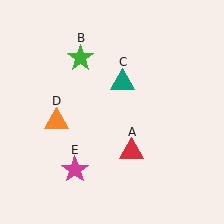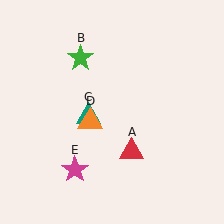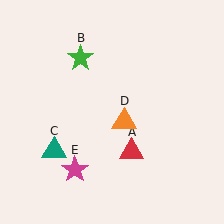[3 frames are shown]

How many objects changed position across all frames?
2 objects changed position: teal triangle (object C), orange triangle (object D).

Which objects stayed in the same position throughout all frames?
Red triangle (object A) and green star (object B) and magenta star (object E) remained stationary.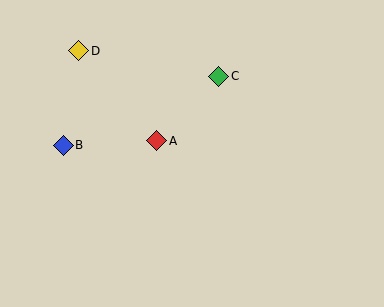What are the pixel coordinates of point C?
Point C is at (219, 76).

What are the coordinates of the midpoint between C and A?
The midpoint between C and A is at (188, 108).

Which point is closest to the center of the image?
Point A at (157, 141) is closest to the center.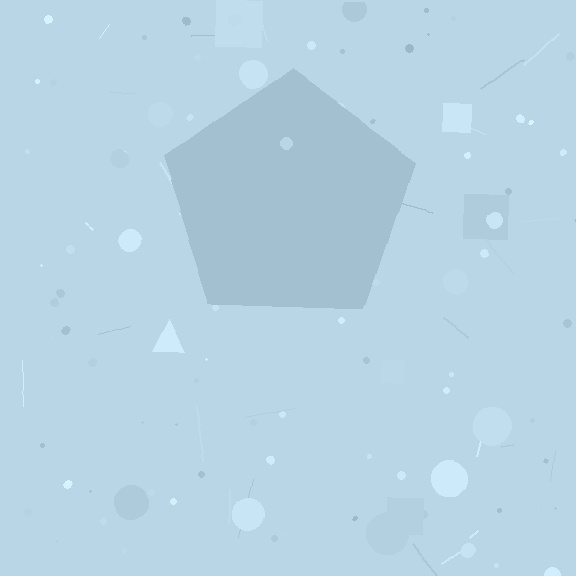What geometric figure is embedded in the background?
A pentagon is embedded in the background.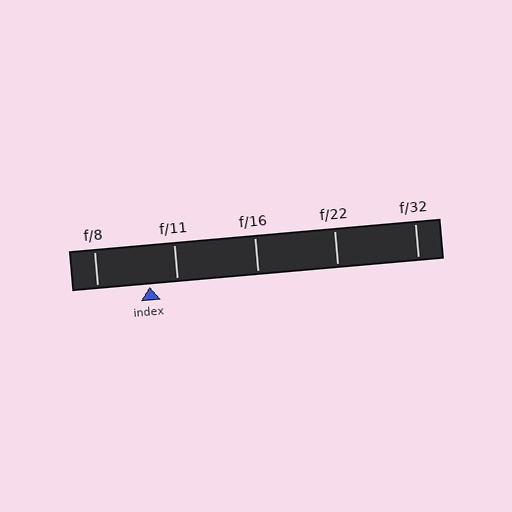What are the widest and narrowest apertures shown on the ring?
The widest aperture shown is f/8 and the narrowest is f/32.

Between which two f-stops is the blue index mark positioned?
The index mark is between f/8 and f/11.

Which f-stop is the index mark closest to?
The index mark is closest to f/11.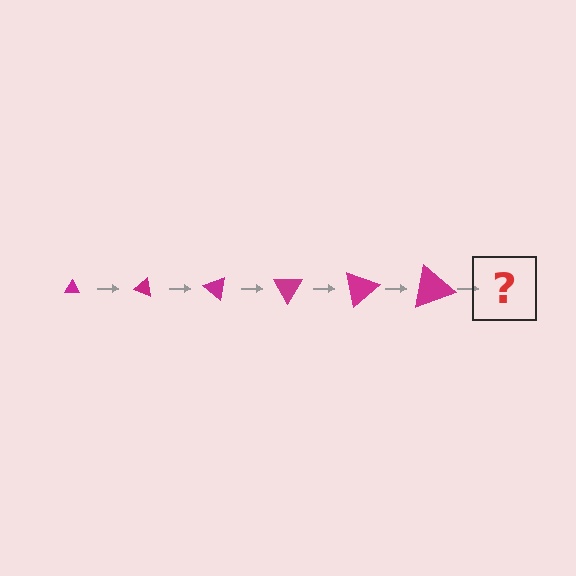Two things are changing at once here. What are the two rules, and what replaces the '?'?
The two rules are that the triangle grows larger each step and it rotates 20 degrees each step. The '?' should be a triangle, larger than the previous one and rotated 120 degrees from the start.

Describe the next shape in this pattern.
It should be a triangle, larger than the previous one and rotated 120 degrees from the start.